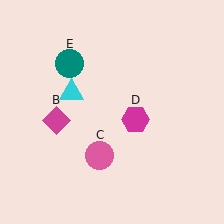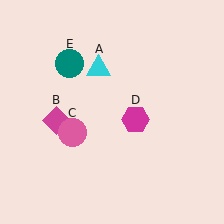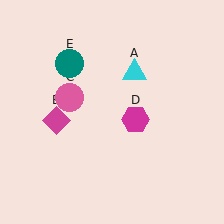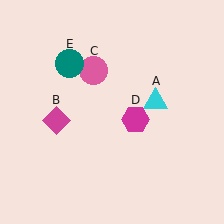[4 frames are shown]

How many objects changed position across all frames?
2 objects changed position: cyan triangle (object A), pink circle (object C).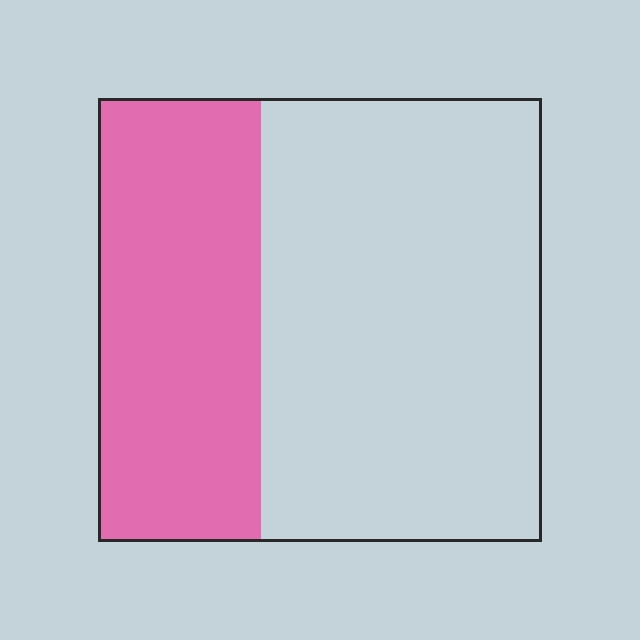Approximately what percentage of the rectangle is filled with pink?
Approximately 35%.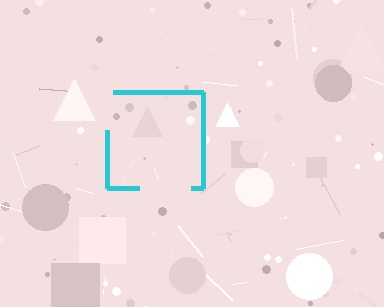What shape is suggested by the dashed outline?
The dashed outline suggests a square.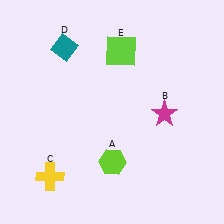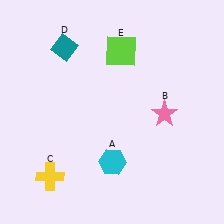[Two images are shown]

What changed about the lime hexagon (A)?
In Image 1, A is lime. In Image 2, it changed to cyan.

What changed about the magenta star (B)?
In Image 1, B is magenta. In Image 2, it changed to pink.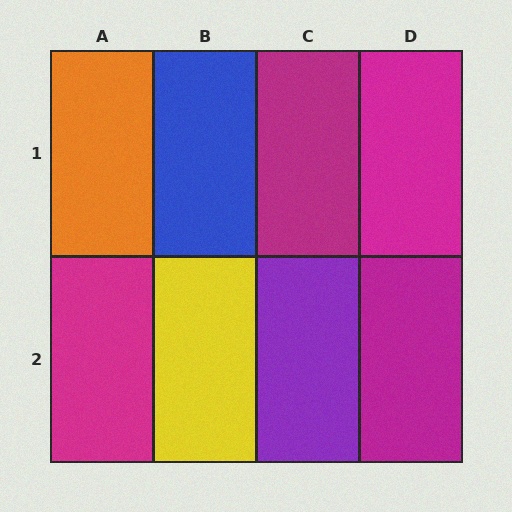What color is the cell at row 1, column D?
Magenta.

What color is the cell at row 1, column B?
Blue.